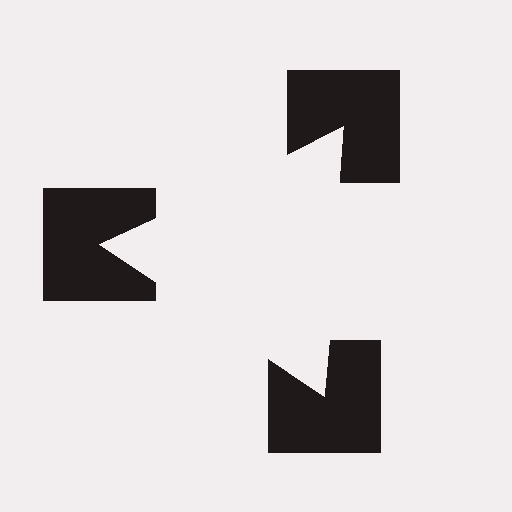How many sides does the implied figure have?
3 sides.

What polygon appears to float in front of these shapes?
An illusory triangle — its edges are inferred from the aligned wedge cuts in the notched squares, not physically drawn.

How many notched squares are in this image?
There are 3 — one at each vertex of the illusory triangle.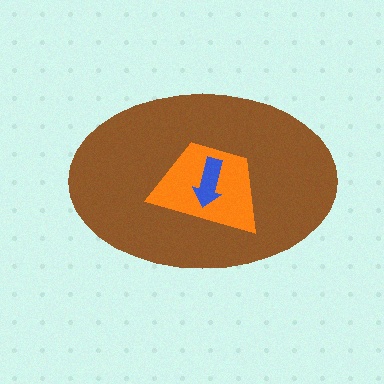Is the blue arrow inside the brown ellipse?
Yes.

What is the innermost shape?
The blue arrow.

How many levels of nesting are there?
3.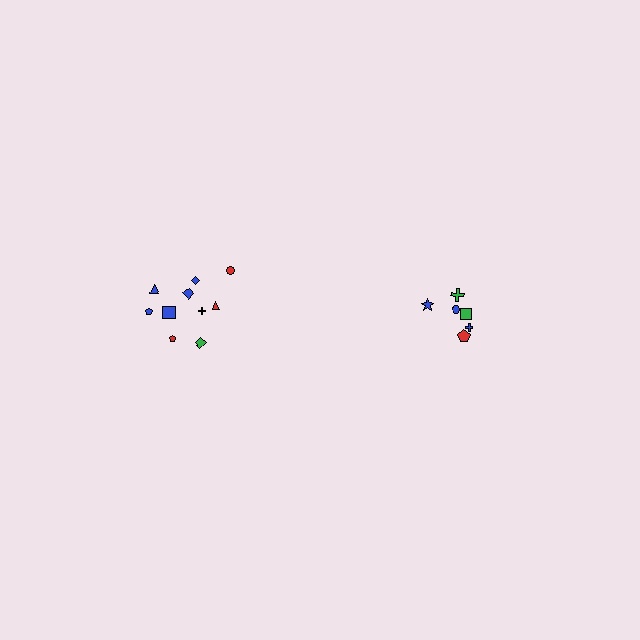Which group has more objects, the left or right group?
The left group.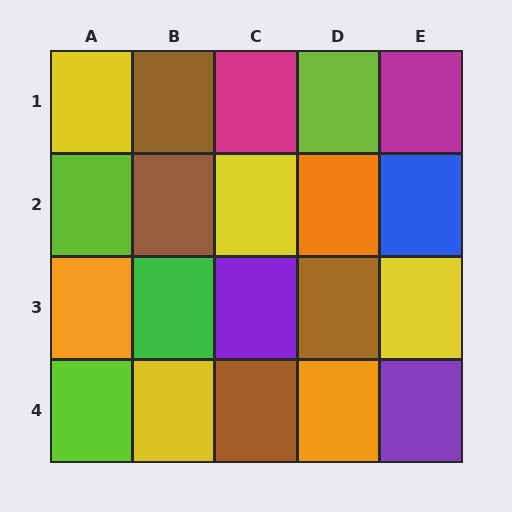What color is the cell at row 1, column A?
Yellow.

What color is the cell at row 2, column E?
Blue.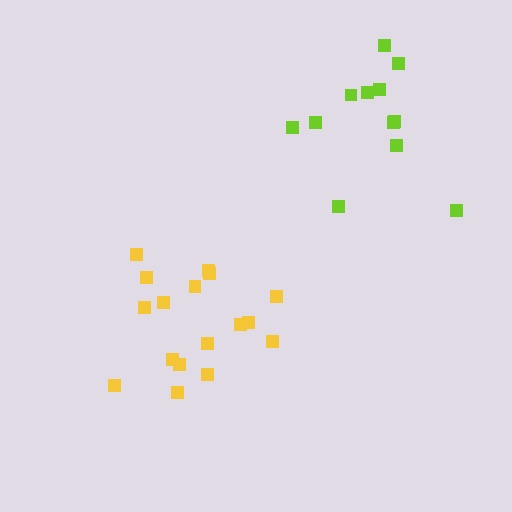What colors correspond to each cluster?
The clusters are colored: lime, yellow.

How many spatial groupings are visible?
There are 2 spatial groupings.